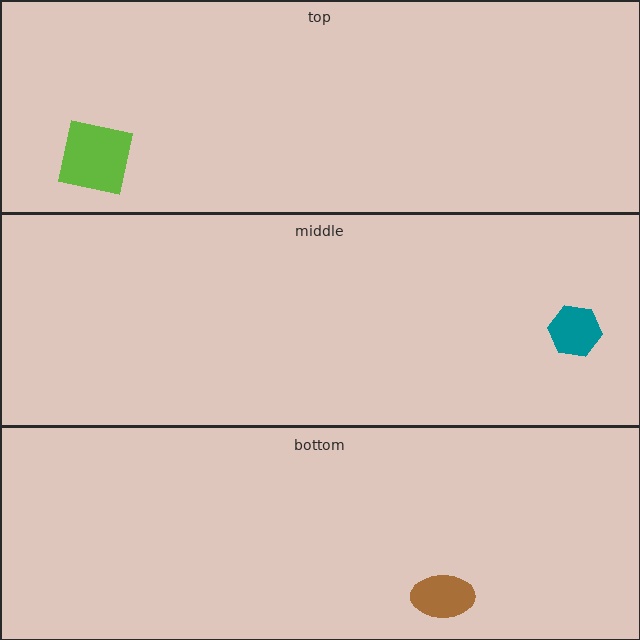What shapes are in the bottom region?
The brown ellipse.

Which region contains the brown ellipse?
The bottom region.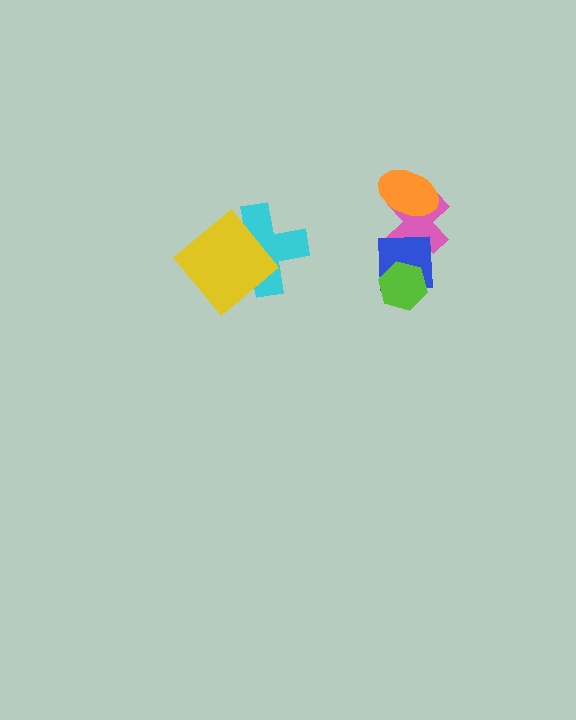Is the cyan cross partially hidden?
Yes, it is partially covered by another shape.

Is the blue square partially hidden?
Yes, it is partially covered by another shape.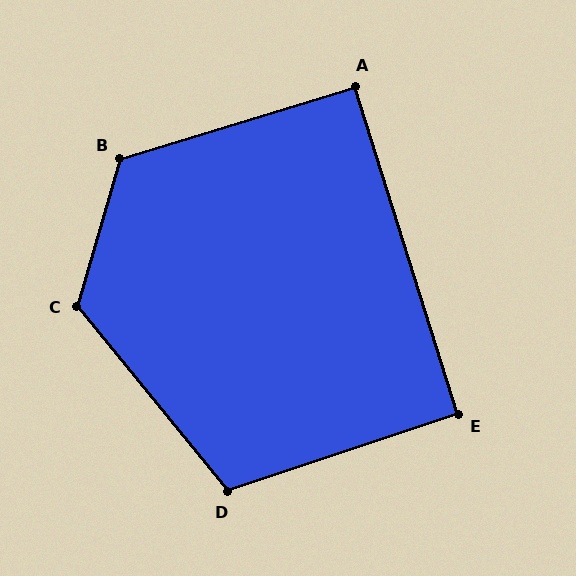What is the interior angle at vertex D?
Approximately 111 degrees (obtuse).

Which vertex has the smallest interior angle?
A, at approximately 90 degrees.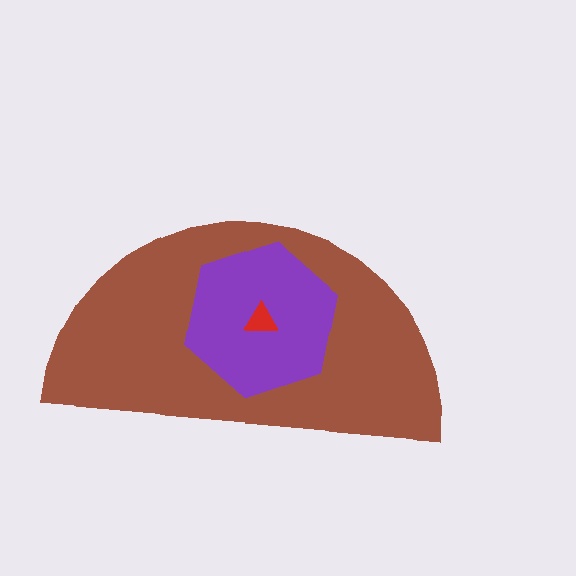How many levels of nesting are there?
3.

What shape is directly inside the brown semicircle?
The purple hexagon.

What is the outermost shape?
The brown semicircle.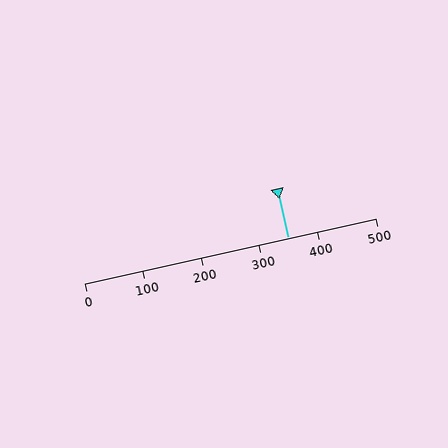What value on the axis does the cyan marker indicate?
The marker indicates approximately 350.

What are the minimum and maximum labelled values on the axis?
The axis runs from 0 to 500.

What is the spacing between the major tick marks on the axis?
The major ticks are spaced 100 apart.